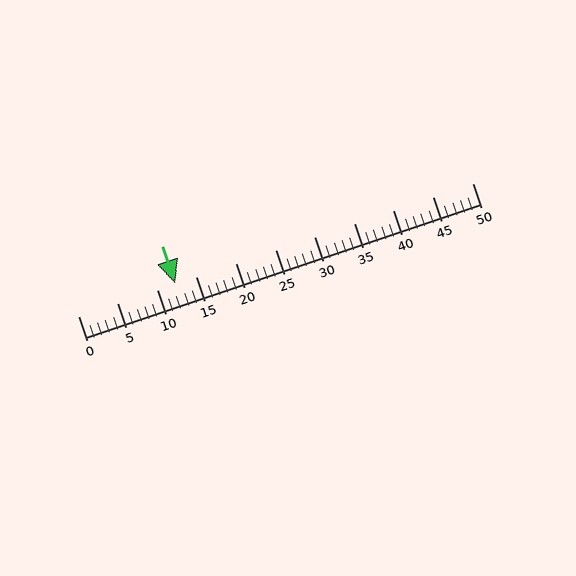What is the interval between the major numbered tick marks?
The major tick marks are spaced 5 units apart.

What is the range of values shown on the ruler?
The ruler shows values from 0 to 50.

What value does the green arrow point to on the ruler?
The green arrow points to approximately 12.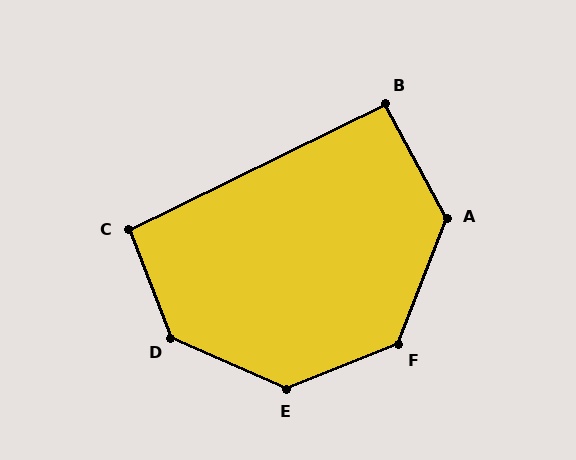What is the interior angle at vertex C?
Approximately 95 degrees (approximately right).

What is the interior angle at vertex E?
Approximately 134 degrees (obtuse).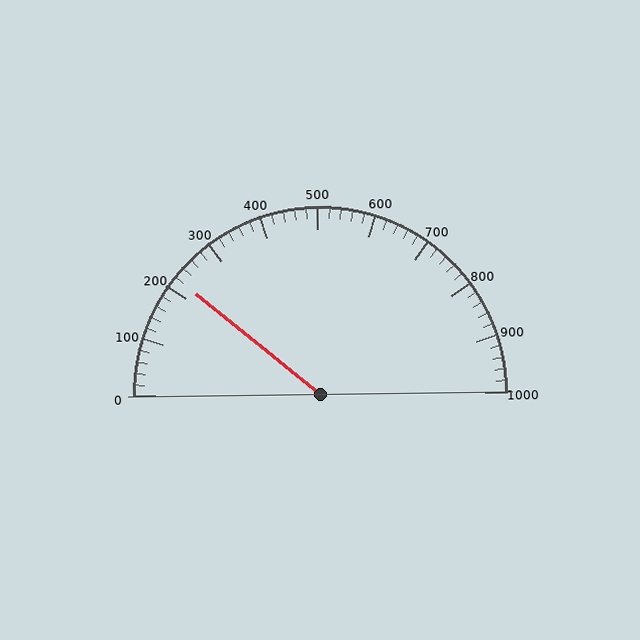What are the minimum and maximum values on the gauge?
The gauge ranges from 0 to 1000.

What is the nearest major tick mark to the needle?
The nearest major tick mark is 200.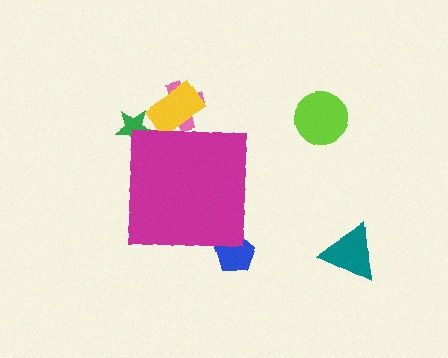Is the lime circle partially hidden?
No, the lime circle is fully visible.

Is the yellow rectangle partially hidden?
Yes, the yellow rectangle is partially hidden behind the magenta square.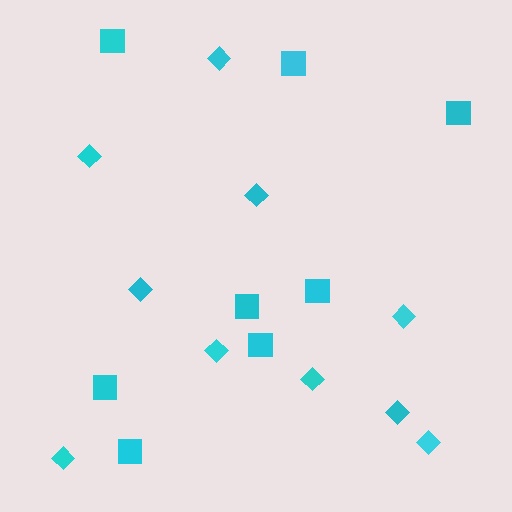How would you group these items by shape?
There are 2 groups: one group of squares (8) and one group of diamonds (10).